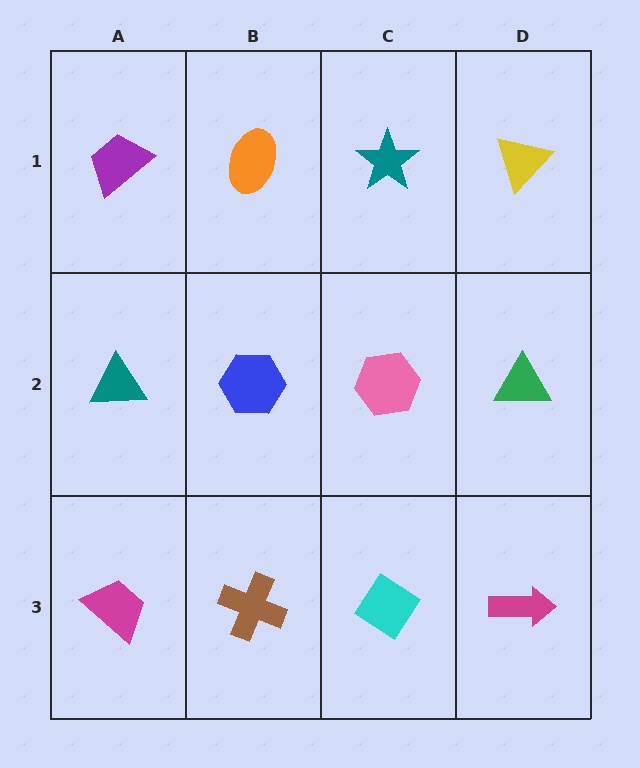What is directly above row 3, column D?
A green triangle.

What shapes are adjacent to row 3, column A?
A teal triangle (row 2, column A), a brown cross (row 3, column B).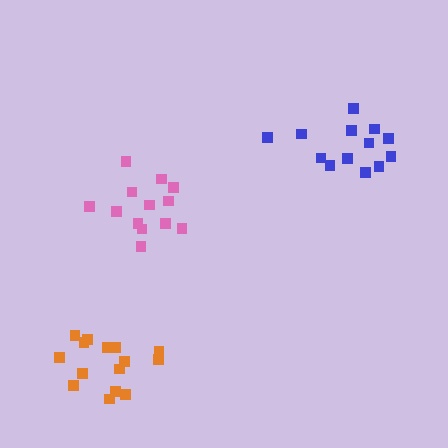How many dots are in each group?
Group 1: 15 dots, Group 2: 13 dots, Group 3: 13 dots (41 total).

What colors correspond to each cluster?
The clusters are colored: orange, pink, blue.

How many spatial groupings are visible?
There are 3 spatial groupings.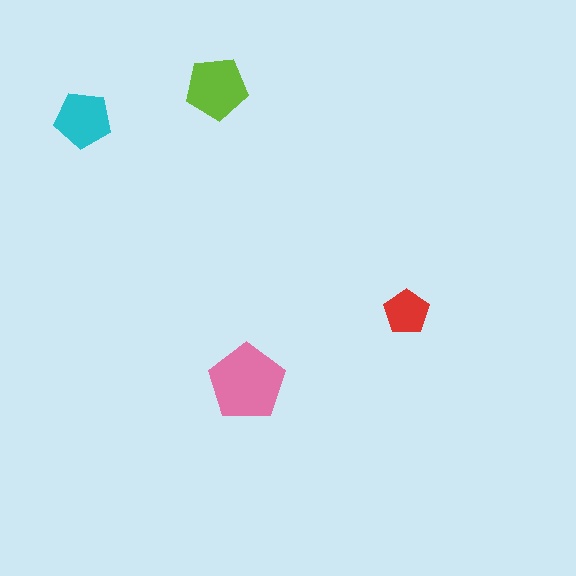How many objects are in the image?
There are 4 objects in the image.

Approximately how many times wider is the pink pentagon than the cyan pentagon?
About 1.5 times wider.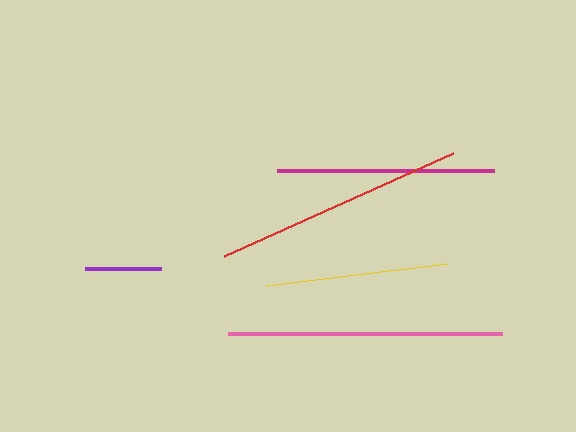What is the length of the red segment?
The red segment is approximately 251 pixels long.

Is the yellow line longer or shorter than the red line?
The red line is longer than the yellow line.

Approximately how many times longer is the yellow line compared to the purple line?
The yellow line is approximately 2.4 times the length of the purple line.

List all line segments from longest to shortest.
From longest to shortest: pink, red, magenta, yellow, purple.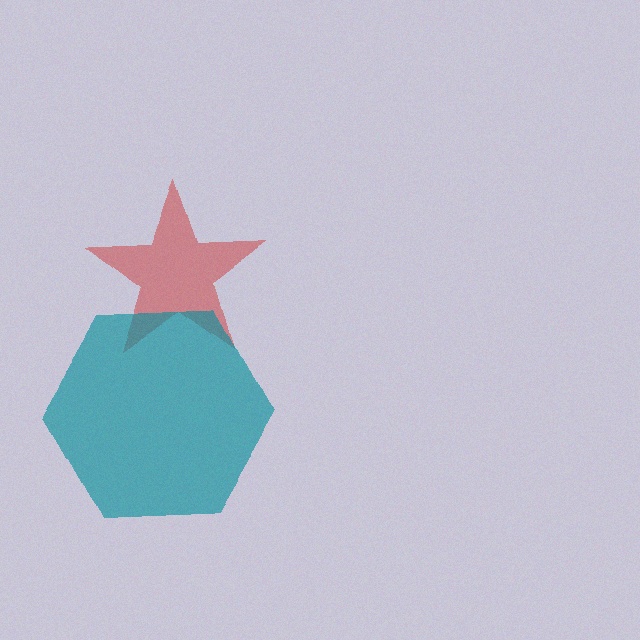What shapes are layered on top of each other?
The layered shapes are: a red star, a teal hexagon.